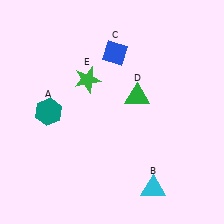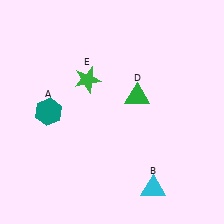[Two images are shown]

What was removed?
The blue diamond (C) was removed in Image 2.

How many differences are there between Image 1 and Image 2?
There is 1 difference between the two images.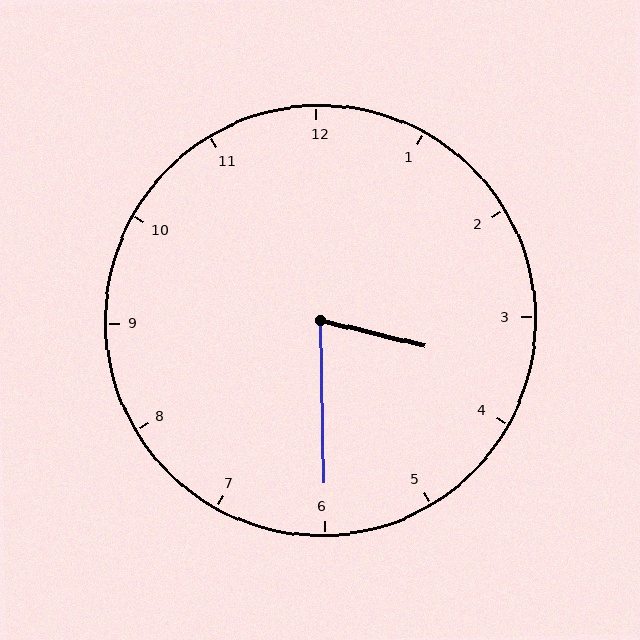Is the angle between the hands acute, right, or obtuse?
It is acute.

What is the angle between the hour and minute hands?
Approximately 75 degrees.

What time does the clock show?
3:30.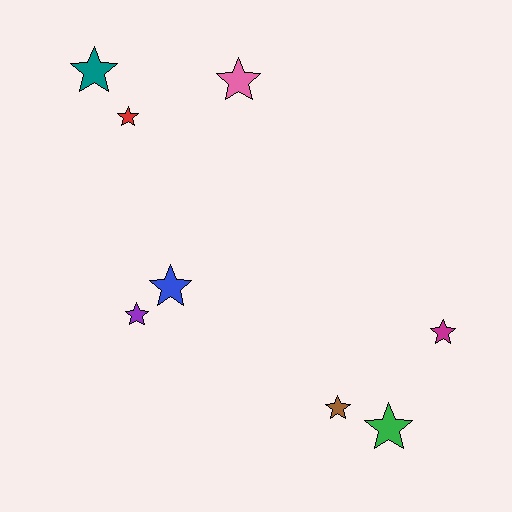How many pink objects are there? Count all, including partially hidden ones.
There is 1 pink object.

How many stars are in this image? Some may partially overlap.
There are 8 stars.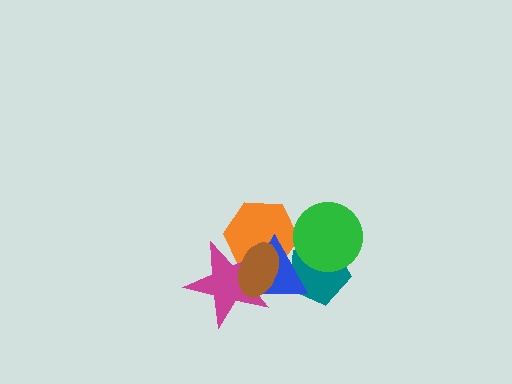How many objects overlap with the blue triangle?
5 objects overlap with the blue triangle.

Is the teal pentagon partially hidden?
Yes, it is partially covered by another shape.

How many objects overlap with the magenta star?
3 objects overlap with the magenta star.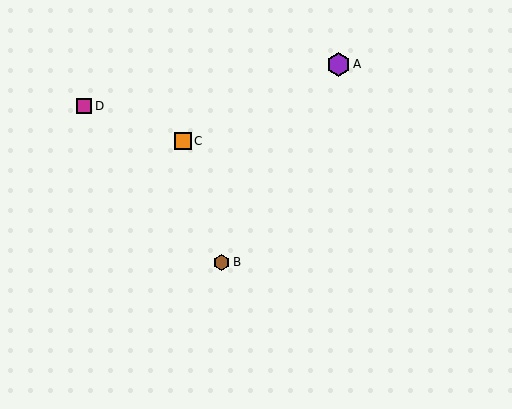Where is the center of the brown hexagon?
The center of the brown hexagon is at (221, 263).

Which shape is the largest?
The purple hexagon (labeled A) is the largest.